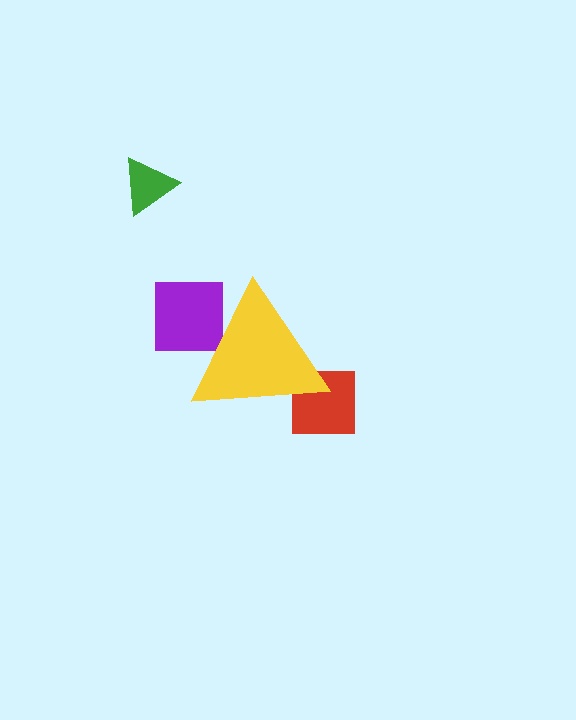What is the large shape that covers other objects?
A yellow triangle.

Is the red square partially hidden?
Yes, the red square is partially hidden behind the yellow triangle.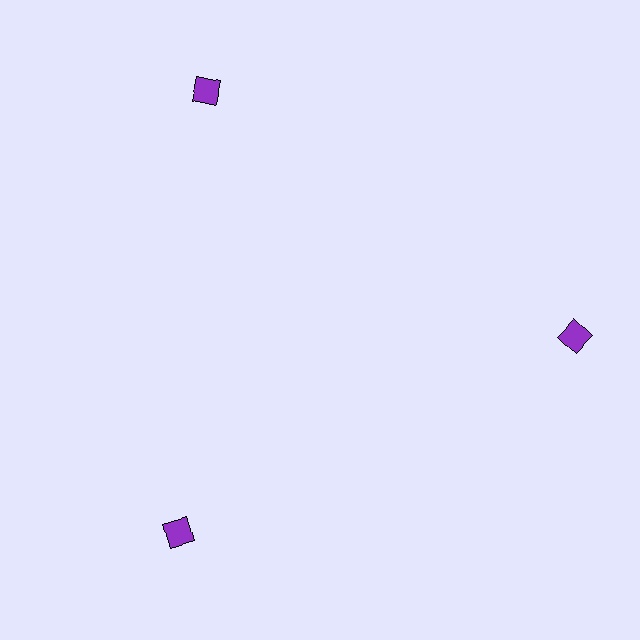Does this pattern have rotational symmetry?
Yes, this pattern has 3-fold rotational symmetry. It looks the same after rotating 120 degrees around the center.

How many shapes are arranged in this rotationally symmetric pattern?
There are 3 shapes, arranged in 3 groups of 1.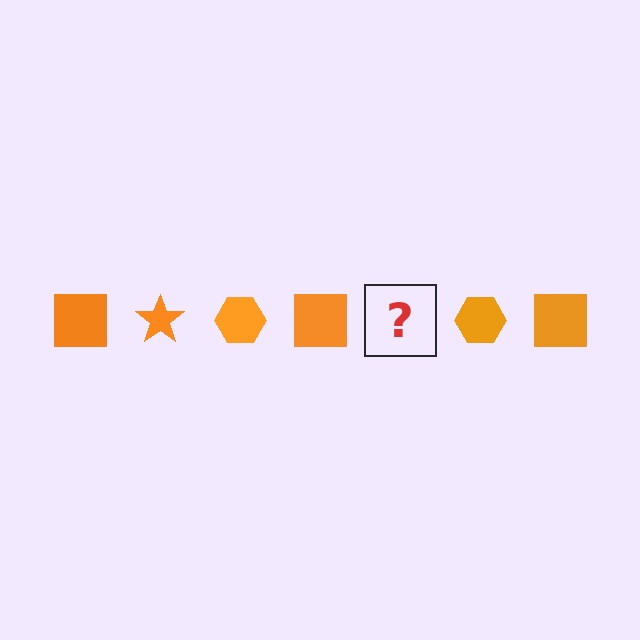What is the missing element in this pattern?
The missing element is an orange star.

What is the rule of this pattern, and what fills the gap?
The rule is that the pattern cycles through square, star, hexagon shapes in orange. The gap should be filled with an orange star.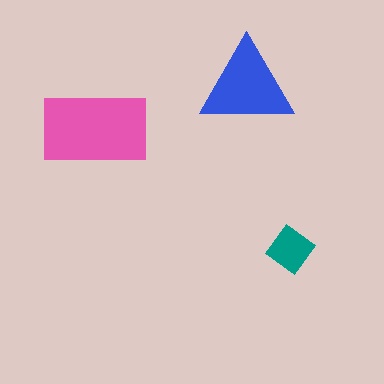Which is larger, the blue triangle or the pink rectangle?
The pink rectangle.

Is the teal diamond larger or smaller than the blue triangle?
Smaller.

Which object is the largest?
The pink rectangle.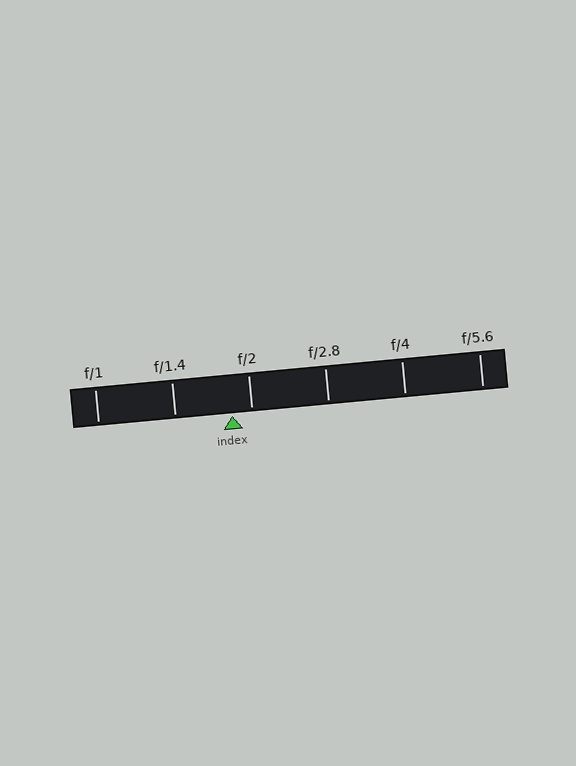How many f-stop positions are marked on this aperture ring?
There are 6 f-stop positions marked.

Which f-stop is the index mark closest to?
The index mark is closest to f/2.